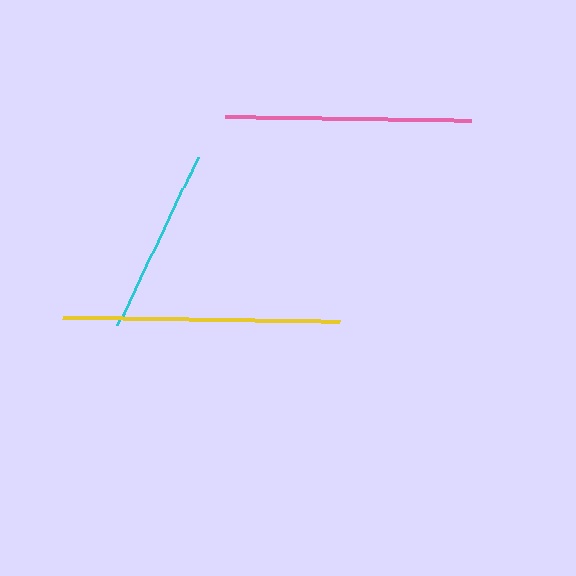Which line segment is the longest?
The yellow line is the longest at approximately 277 pixels.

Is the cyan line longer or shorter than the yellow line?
The yellow line is longer than the cyan line.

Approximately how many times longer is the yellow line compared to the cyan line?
The yellow line is approximately 1.5 times the length of the cyan line.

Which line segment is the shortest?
The cyan line is the shortest at approximately 187 pixels.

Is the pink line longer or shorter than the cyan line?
The pink line is longer than the cyan line.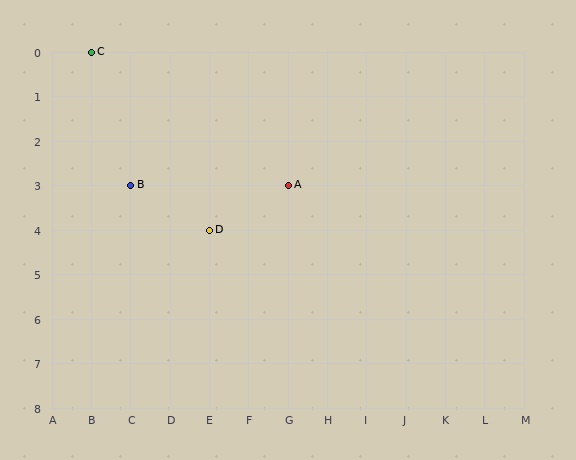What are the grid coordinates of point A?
Point A is at grid coordinates (G, 3).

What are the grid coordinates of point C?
Point C is at grid coordinates (B, 0).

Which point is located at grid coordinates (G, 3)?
Point A is at (G, 3).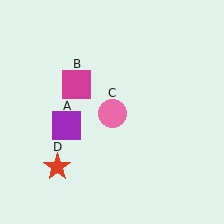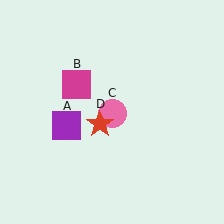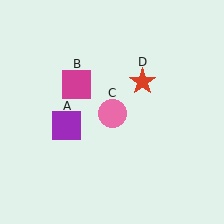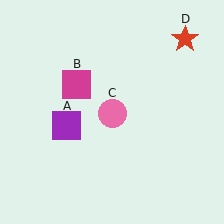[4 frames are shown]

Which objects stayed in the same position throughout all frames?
Purple square (object A) and magenta square (object B) and pink circle (object C) remained stationary.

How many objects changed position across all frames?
1 object changed position: red star (object D).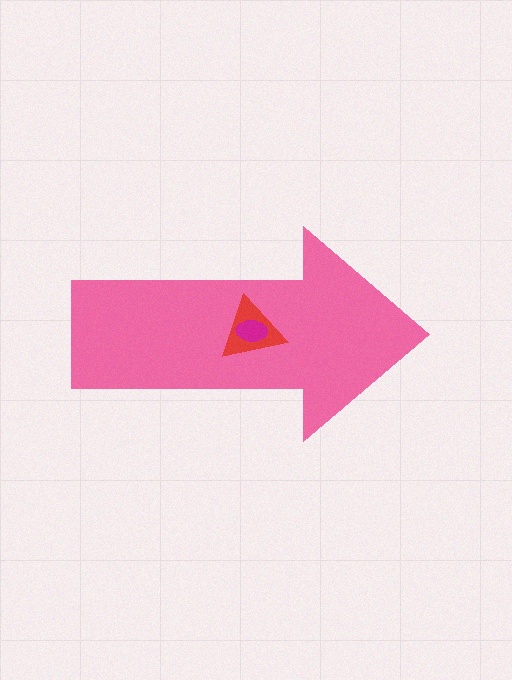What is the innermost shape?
The magenta ellipse.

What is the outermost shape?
The pink arrow.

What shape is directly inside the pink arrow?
The red triangle.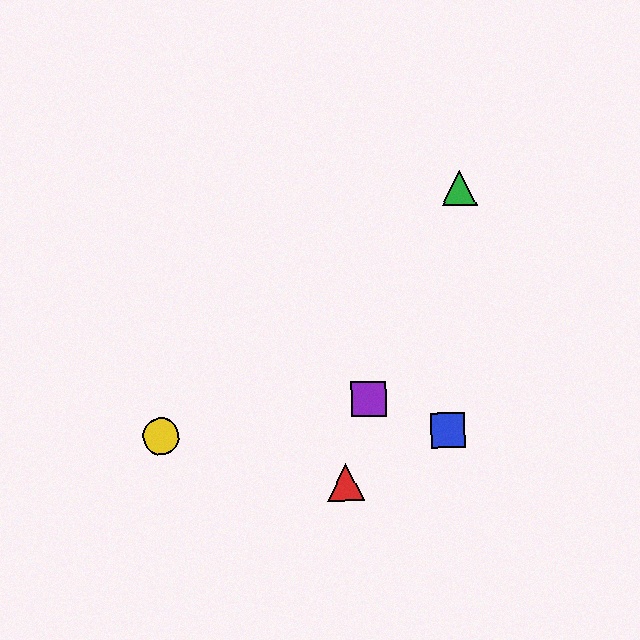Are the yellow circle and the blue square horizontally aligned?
Yes, both are at y≈437.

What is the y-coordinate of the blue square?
The blue square is at y≈430.